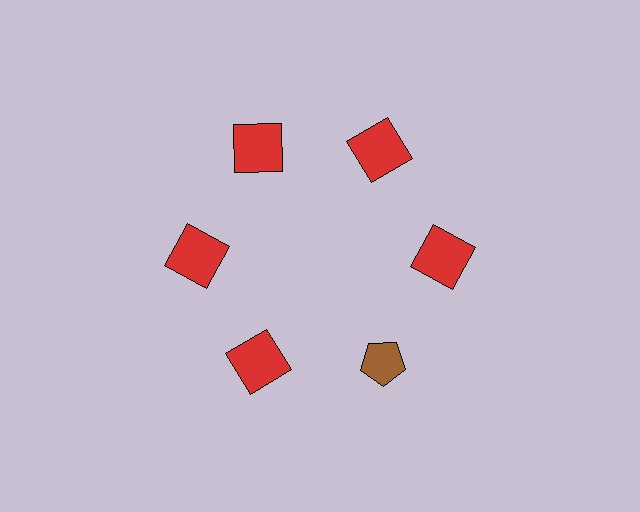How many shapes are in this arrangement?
There are 6 shapes arranged in a ring pattern.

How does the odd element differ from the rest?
It differs in both color (brown instead of red) and shape (pentagon instead of square).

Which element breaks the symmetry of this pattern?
The brown pentagon at roughly the 5 o'clock position breaks the symmetry. All other shapes are red squares.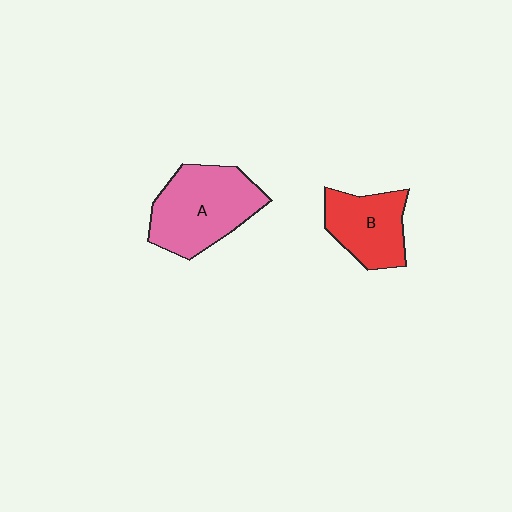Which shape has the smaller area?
Shape B (red).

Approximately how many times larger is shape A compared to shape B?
Approximately 1.5 times.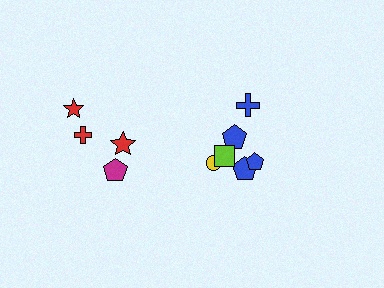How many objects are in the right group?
There are 6 objects.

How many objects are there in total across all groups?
There are 10 objects.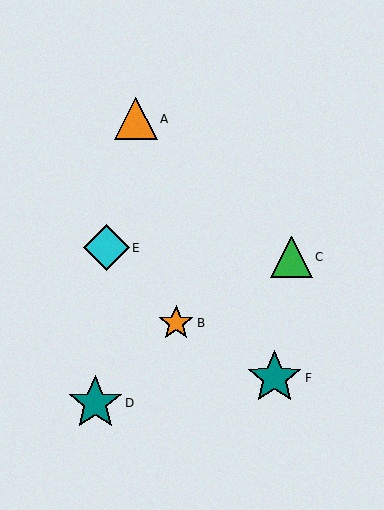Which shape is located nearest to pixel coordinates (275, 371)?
The teal star (labeled F) at (274, 378) is nearest to that location.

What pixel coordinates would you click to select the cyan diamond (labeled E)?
Click at (106, 248) to select the cyan diamond E.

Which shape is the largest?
The teal star (labeled F) is the largest.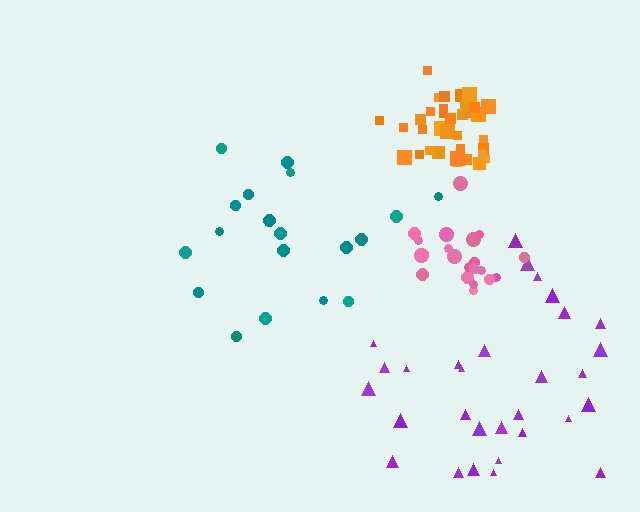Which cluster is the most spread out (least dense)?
Teal.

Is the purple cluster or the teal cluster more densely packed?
Purple.